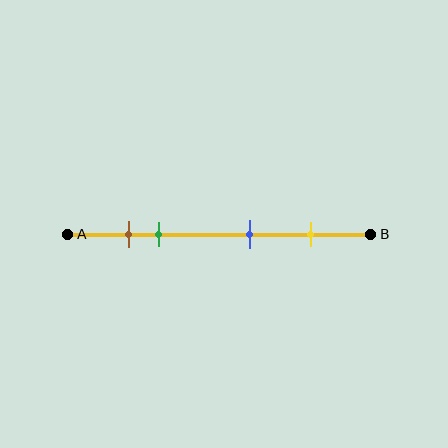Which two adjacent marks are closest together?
The brown and green marks are the closest adjacent pair.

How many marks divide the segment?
There are 4 marks dividing the segment.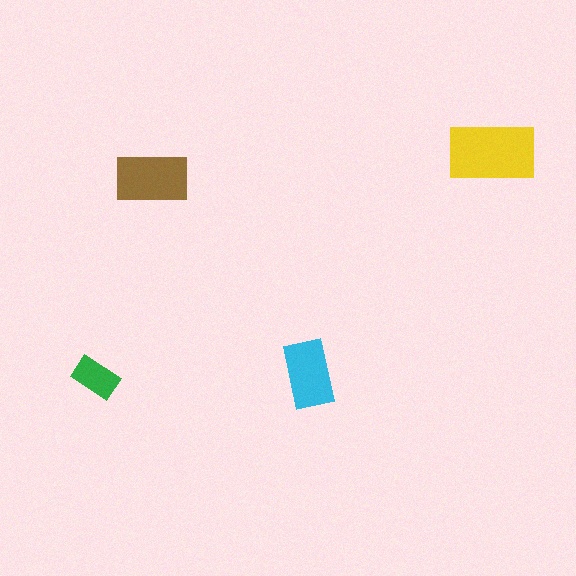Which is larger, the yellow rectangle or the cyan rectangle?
The yellow one.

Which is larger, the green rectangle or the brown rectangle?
The brown one.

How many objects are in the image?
There are 4 objects in the image.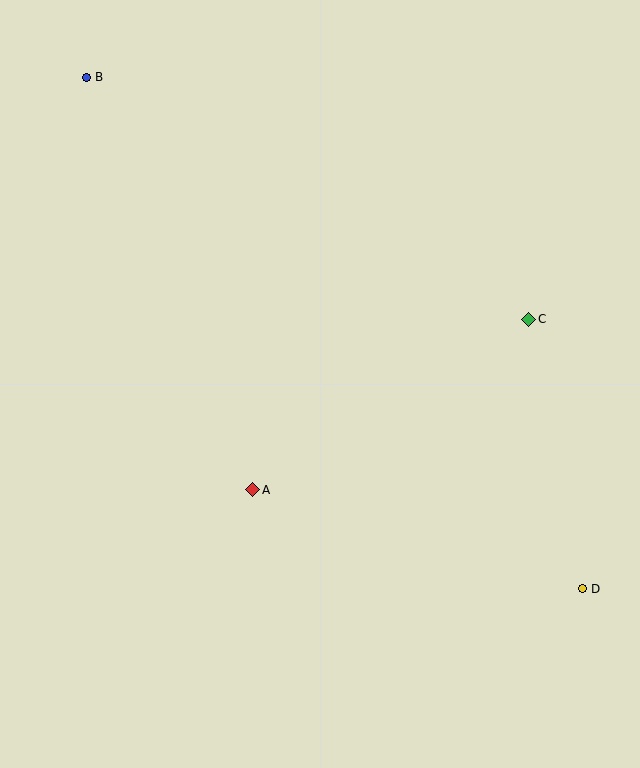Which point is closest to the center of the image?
Point A at (253, 490) is closest to the center.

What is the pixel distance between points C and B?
The distance between C and B is 504 pixels.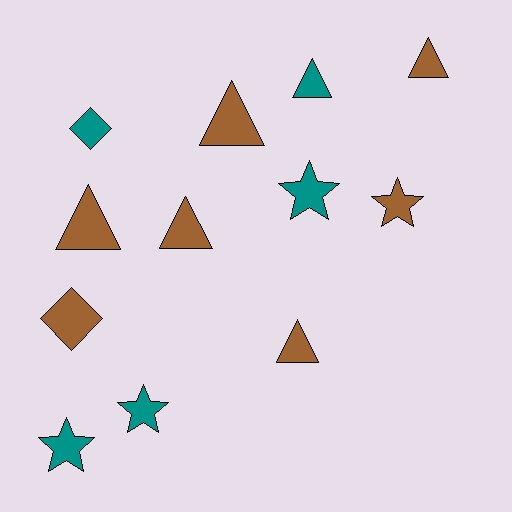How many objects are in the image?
There are 12 objects.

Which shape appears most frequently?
Triangle, with 6 objects.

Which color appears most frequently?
Brown, with 7 objects.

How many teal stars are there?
There are 3 teal stars.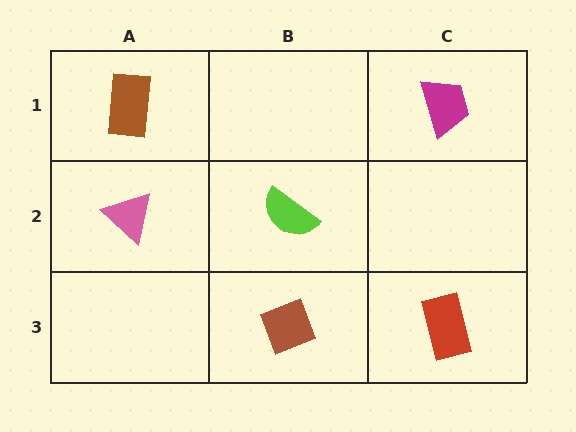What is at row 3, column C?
A red rectangle.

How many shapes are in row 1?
2 shapes.